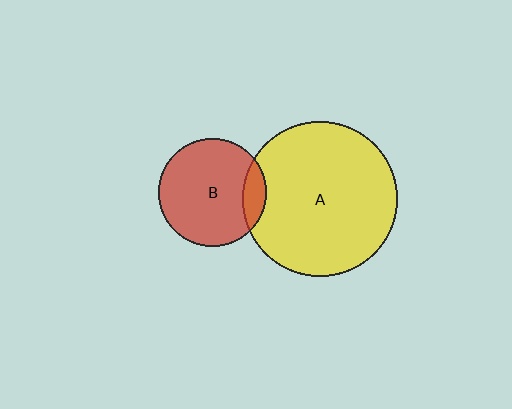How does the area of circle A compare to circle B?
Approximately 2.0 times.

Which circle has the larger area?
Circle A (yellow).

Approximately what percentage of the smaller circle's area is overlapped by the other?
Approximately 15%.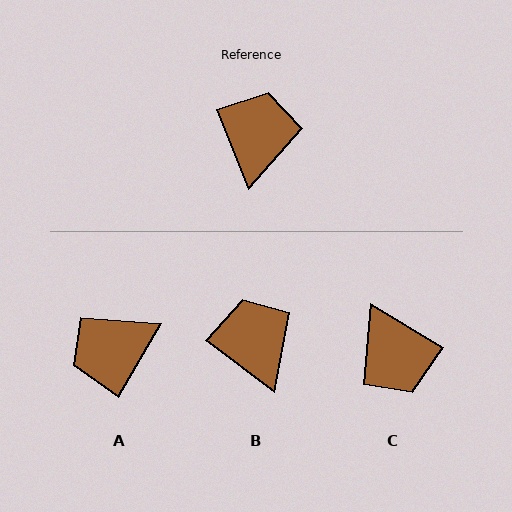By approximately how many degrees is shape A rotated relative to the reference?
Approximately 127 degrees counter-clockwise.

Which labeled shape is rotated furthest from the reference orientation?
C, about 143 degrees away.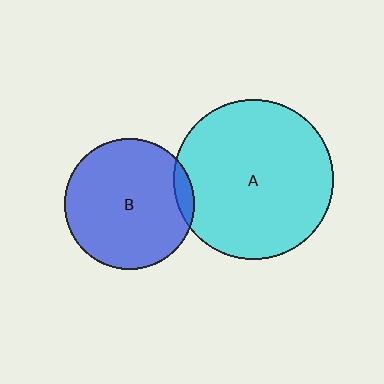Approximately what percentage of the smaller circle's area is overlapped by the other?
Approximately 5%.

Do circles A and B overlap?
Yes.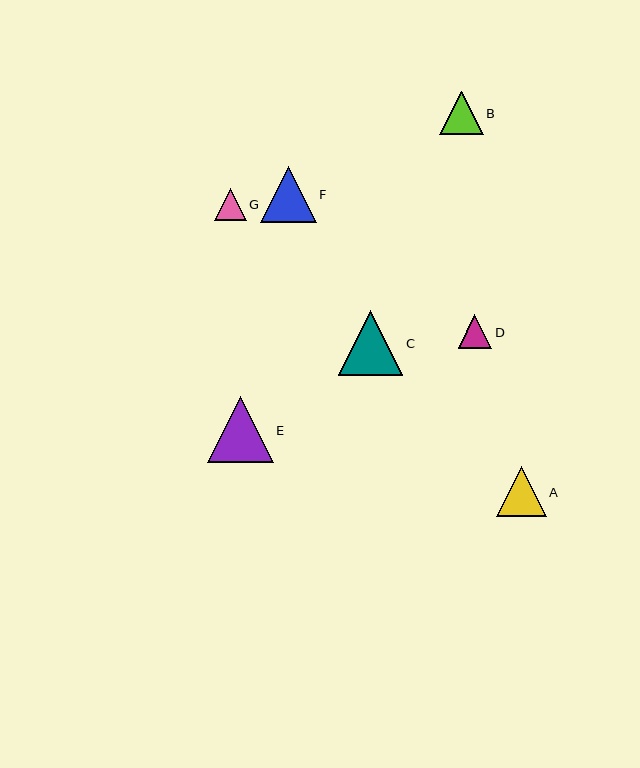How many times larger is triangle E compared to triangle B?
Triangle E is approximately 1.5 times the size of triangle B.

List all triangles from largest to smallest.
From largest to smallest: E, C, F, A, B, D, G.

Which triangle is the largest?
Triangle E is the largest with a size of approximately 66 pixels.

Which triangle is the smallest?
Triangle G is the smallest with a size of approximately 32 pixels.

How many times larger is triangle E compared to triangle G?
Triangle E is approximately 2.1 times the size of triangle G.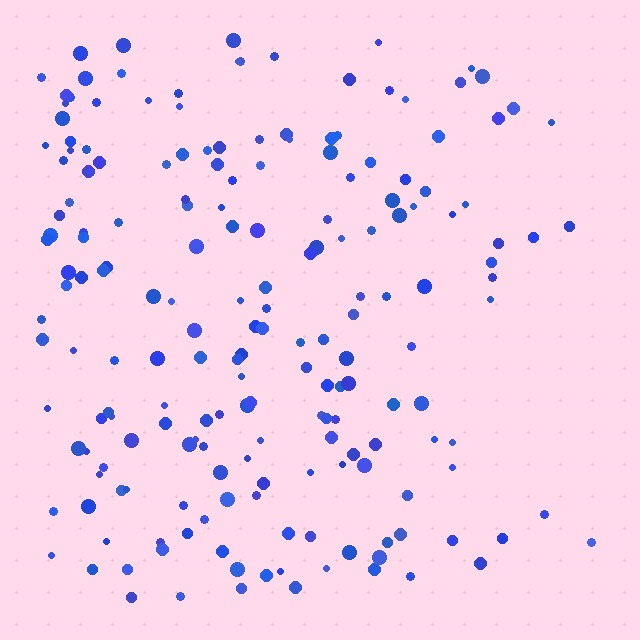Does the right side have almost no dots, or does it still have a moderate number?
Still a moderate number, just noticeably fewer than the left.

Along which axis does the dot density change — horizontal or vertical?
Horizontal.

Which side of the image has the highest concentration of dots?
The left.